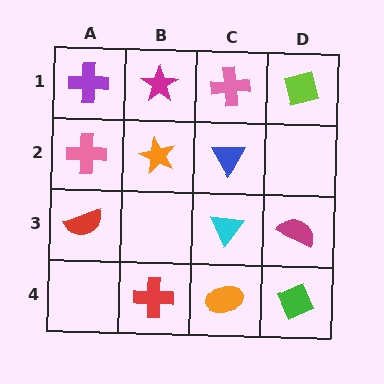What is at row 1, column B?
A magenta star.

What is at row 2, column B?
An orange star.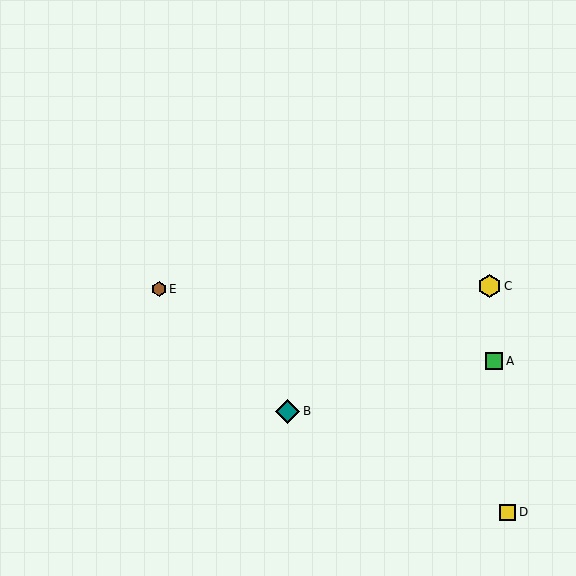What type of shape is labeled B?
Shape B is a teal diamond.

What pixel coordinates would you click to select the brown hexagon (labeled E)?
Click at (159, 289) to select the brown hexagon E.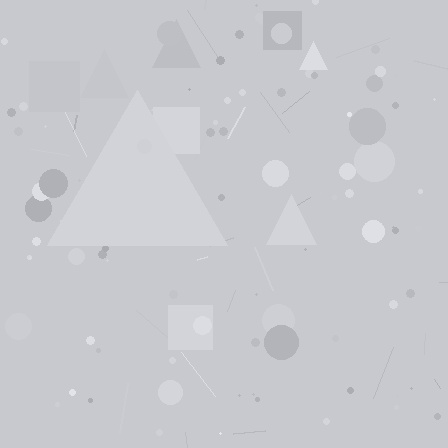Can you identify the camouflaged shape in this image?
The camouflaged shape is a triangle.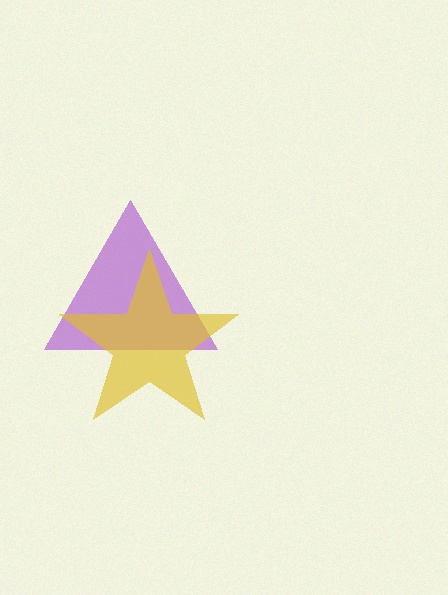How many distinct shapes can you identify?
There are 2 distinct shapes: a purple triangle, a yellow star.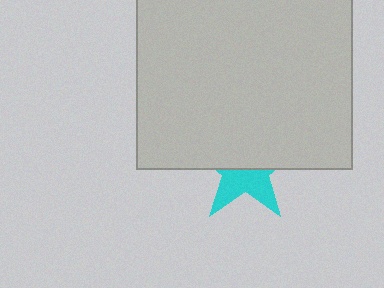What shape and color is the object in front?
The object in front is a light gray rectangle.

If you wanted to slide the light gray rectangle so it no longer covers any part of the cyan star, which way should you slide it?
Slide it up — that is the most direct way to separate the two shapes.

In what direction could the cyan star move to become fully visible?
The cyan star could move down. That would shift it out from behind the light gray rectangle entirely.